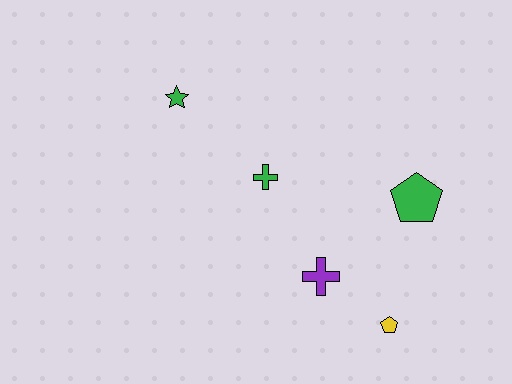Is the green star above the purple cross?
Yes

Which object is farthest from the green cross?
The yellow pentagon is farthest from the green cross.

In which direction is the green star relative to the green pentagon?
The green star is to the left of the green pentagon.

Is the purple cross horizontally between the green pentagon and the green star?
Yes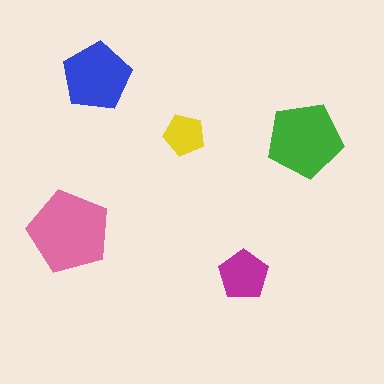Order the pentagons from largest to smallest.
the pink one, the green one, the blue one, the magenta one, the yellow one.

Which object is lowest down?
The magenta pentagon is bottommost.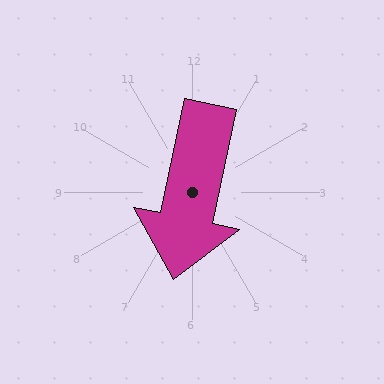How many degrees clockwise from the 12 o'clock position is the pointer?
Approximately 192 degrees.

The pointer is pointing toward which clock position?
Roughly 6 o'clock.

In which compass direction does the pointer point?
South.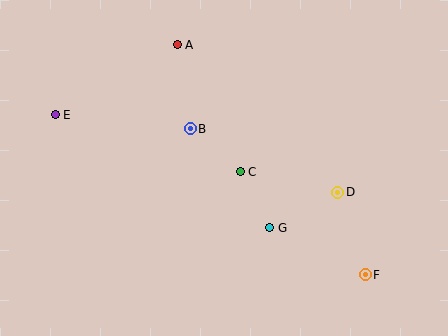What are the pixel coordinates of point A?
Point A is at (177, 45).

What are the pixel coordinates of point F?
Point F is at (365, 275).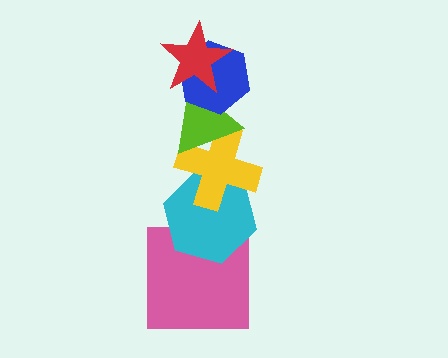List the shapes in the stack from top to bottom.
From top to bottom: the red star, the blue hexagon, the lime triangle, the yellow cross, the cyan hexagon, the pink square.